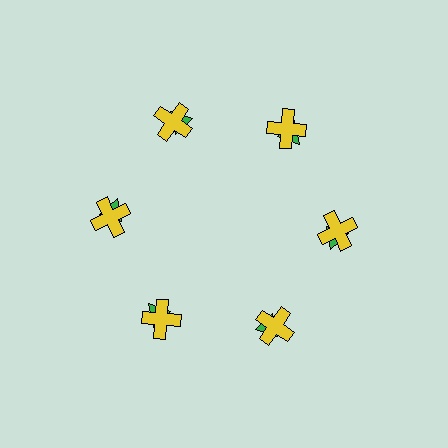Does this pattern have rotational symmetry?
Yes, this pattern has 6-fold rotational symmetry. It looks the same after rotating 60 degrees around the center.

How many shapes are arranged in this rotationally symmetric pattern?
There are 12 shapes, arranged in 6 groups of 2.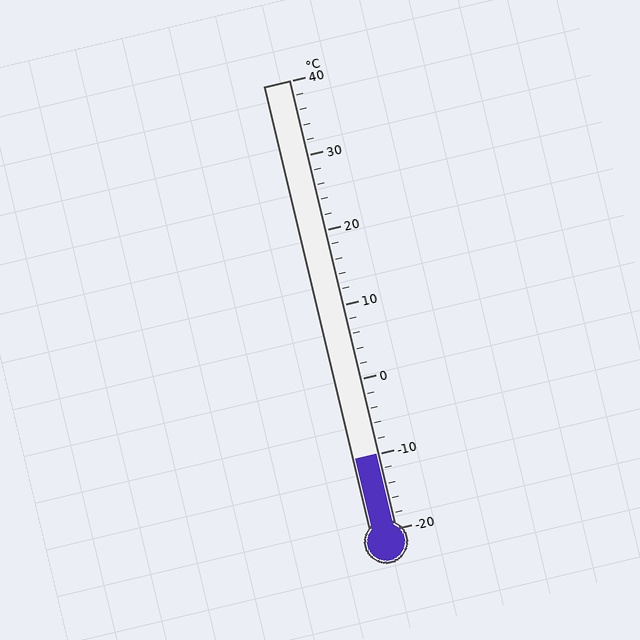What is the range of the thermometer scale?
The thermometer scale ranges from -20°C to 40°C.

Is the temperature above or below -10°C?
The temperature is at -10°C.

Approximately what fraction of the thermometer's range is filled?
The thermometer is filled to approximately 15% of its range.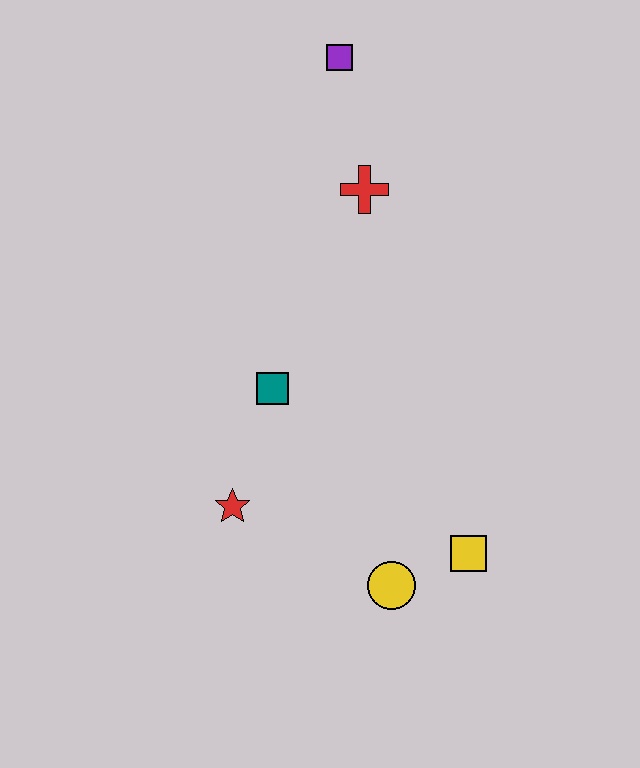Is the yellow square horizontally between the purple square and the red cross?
No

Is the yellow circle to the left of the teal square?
No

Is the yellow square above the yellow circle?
Yes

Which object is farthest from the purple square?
The yellow circle is farthest from the purple square.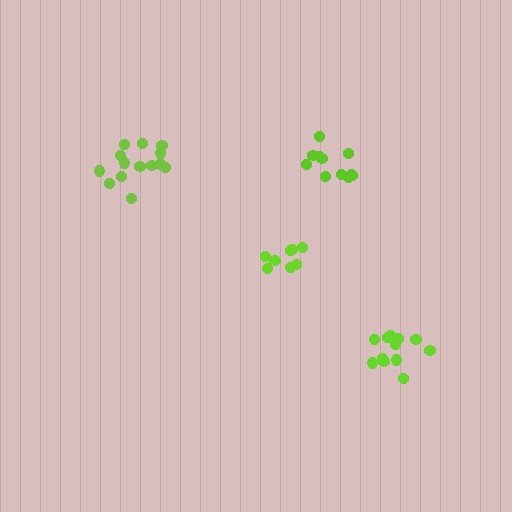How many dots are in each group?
Group 1: 11 dots, Group 2: 8 dots, Group 3: 14 dots, Group 4: 12 dots (45 total).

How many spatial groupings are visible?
There are 4 spatial groupings.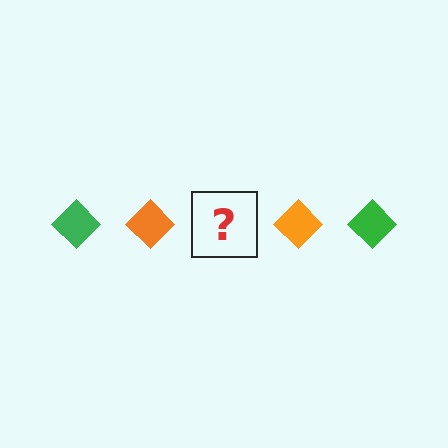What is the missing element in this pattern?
The missing element is a green diamond.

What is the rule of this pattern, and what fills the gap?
The rule is that the pattern cycles through green, orange diamonds. The gap should be filled with a green diamond.